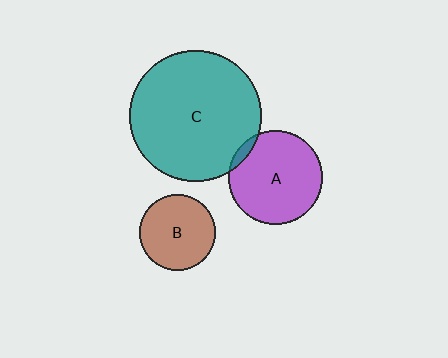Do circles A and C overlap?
Yes.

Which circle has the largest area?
Circle C (teal).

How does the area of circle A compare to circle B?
Approximately 1.5 times.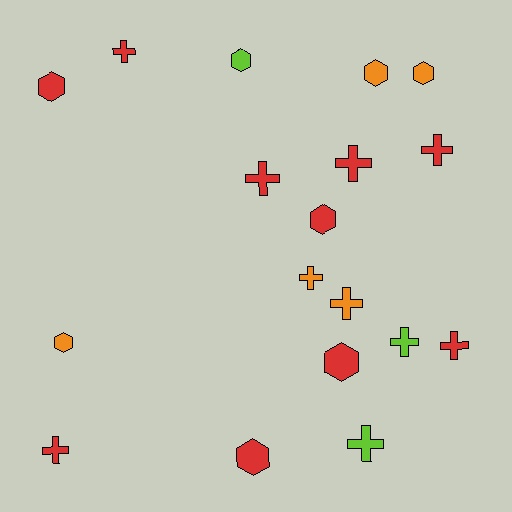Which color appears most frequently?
Red, with 10 objects.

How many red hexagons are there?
There are 4 red hexagons.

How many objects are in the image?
There are 18 objects.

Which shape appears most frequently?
Cross, with 10 objects.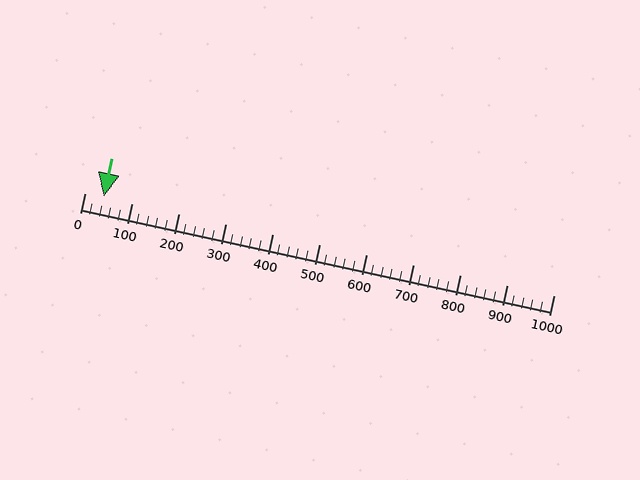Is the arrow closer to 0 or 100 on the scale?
The arrow is closer to 0.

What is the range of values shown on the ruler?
The ruler shows values from 0 to 1000.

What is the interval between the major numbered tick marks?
The major tick marks are spaced 100 units apart.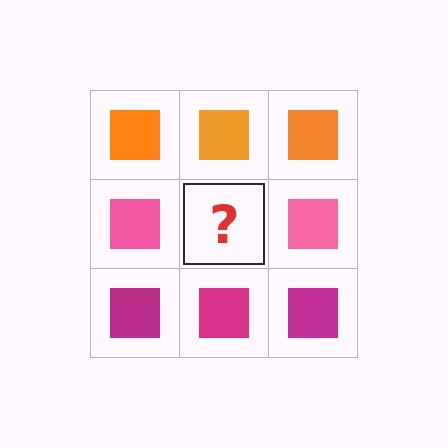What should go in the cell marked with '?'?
The missing cell should contain a pink square.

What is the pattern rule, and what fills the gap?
The rule is that each row has a consistent color. The gap should be filled with a pink square.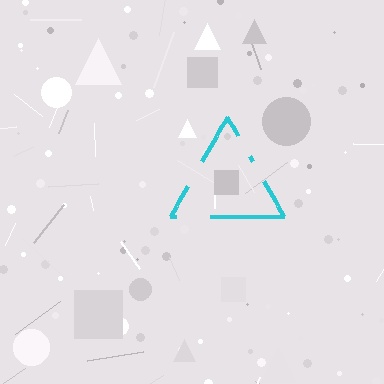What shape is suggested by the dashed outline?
The dashed outline suggests a triangle.